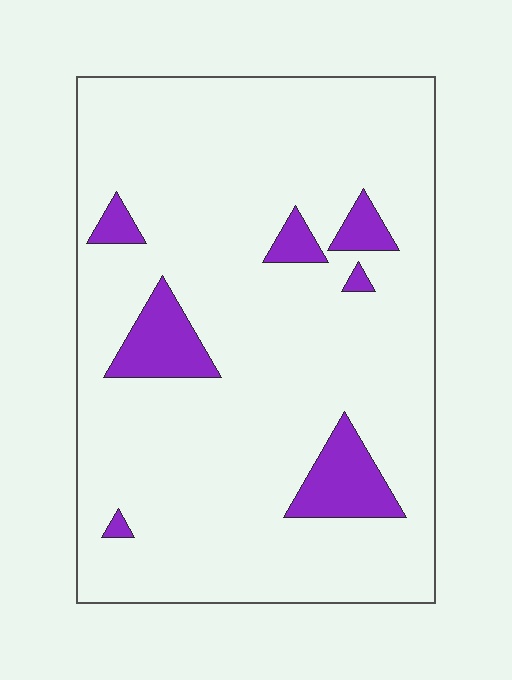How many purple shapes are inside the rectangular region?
7.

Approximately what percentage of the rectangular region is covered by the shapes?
Approximately 10%.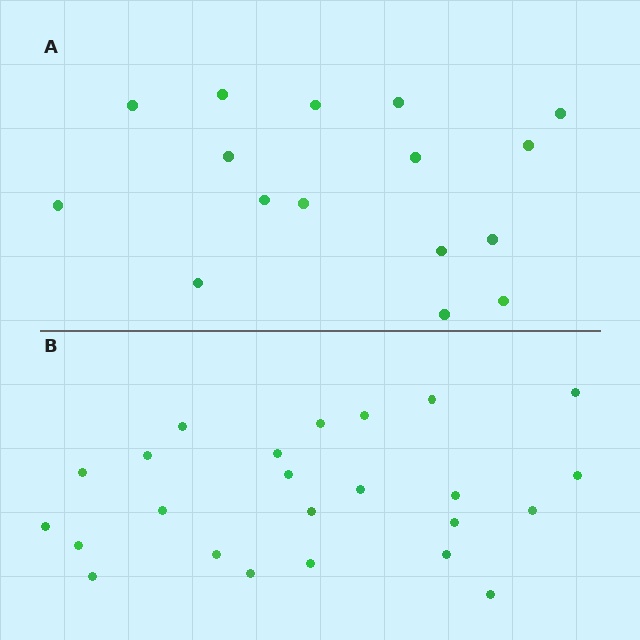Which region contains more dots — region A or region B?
Region B (the bottom region) has more dots.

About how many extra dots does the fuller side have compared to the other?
Region B has roughly 8 or so more dots than region A.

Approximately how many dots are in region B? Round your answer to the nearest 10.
About 20 dots. (The exact count is 24, which rounds to 20.)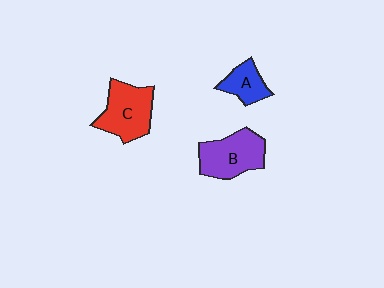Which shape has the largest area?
Shape C (red).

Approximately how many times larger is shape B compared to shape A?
Approximately 1.8 times.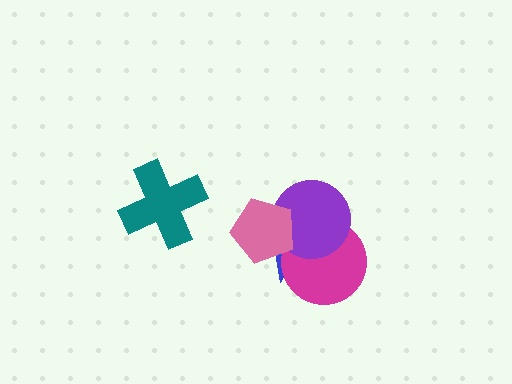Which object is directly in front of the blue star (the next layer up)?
The magenta circle is directly in front of the blue star.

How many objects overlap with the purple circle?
3 objects overlap with the purple circle.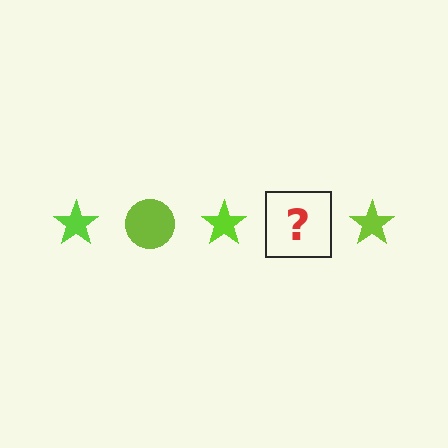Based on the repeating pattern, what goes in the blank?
The blank should be a lime circle.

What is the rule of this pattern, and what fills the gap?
The rule is that the pattern cycles through star, circle shapes in lime. The gap should be filled with a lime circle.